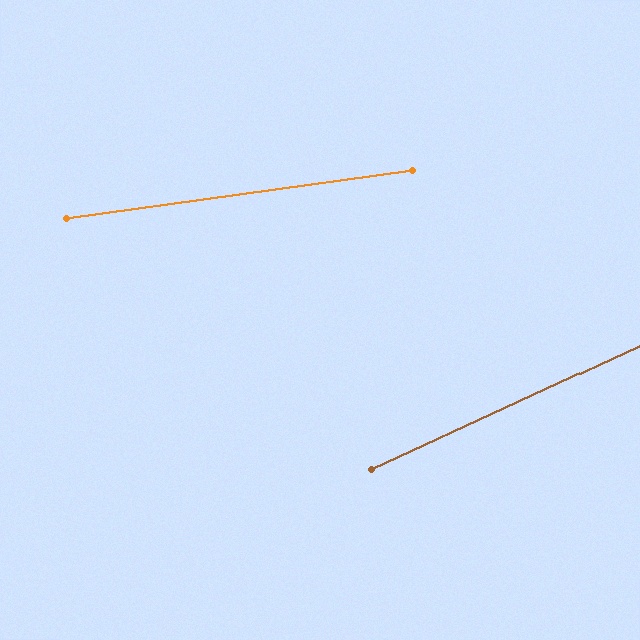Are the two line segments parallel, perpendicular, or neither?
Neither parallel nor perpendicular — they differ by about 17°.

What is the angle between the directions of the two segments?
Approximately 17 degrees.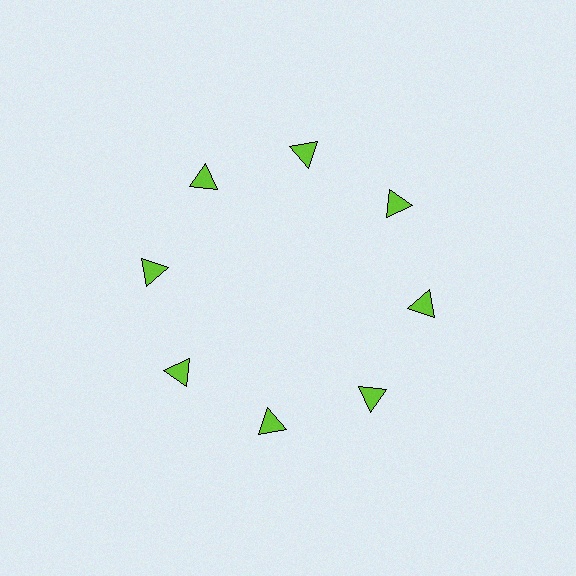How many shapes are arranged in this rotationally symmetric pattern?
There are 8 shapes, arranged in 8 groups of 1.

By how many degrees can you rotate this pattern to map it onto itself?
The pattern maps onto itself every 45 degrees of rotation.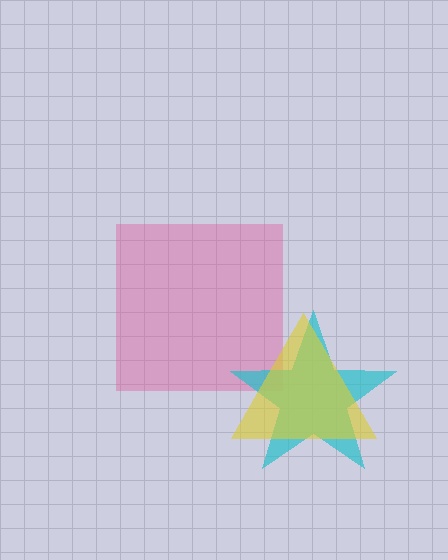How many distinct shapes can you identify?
There are 3 distinct shapes: a pink square, a cyan star, a yellow triangle.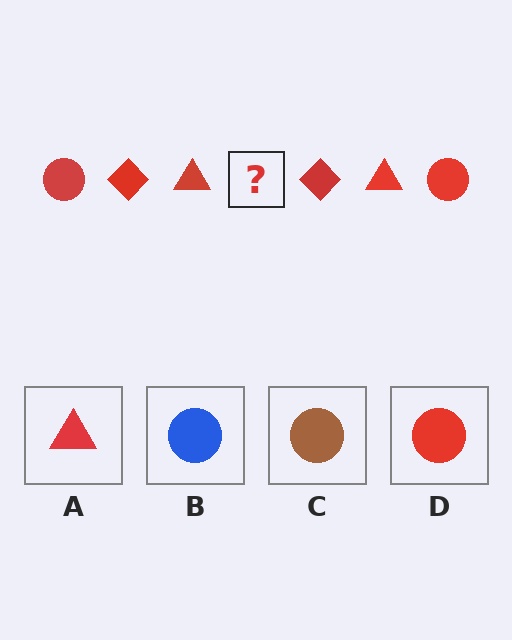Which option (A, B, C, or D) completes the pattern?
D.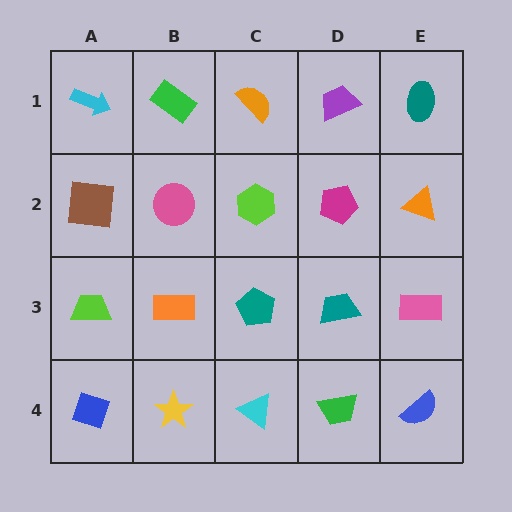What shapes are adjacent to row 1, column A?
A brown square (row 2, column A), a green rectangle (row 1, column B).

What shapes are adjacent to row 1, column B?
A pink circle (row 2, column B), a cyan arrow (row 1, column A), an orange semicircle (row 1, column C).